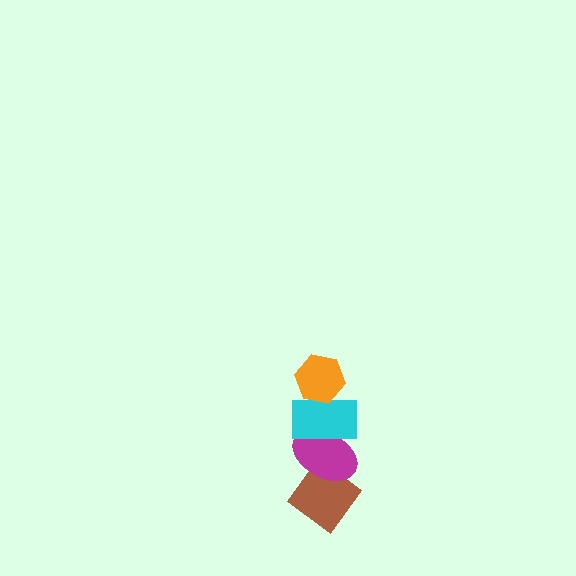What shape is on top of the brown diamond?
The magenta ellipse is on top of the brown diamond.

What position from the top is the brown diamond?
The brown diamond is 4th from the top.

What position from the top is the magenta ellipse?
The magenta ellipse is 3rd from the top.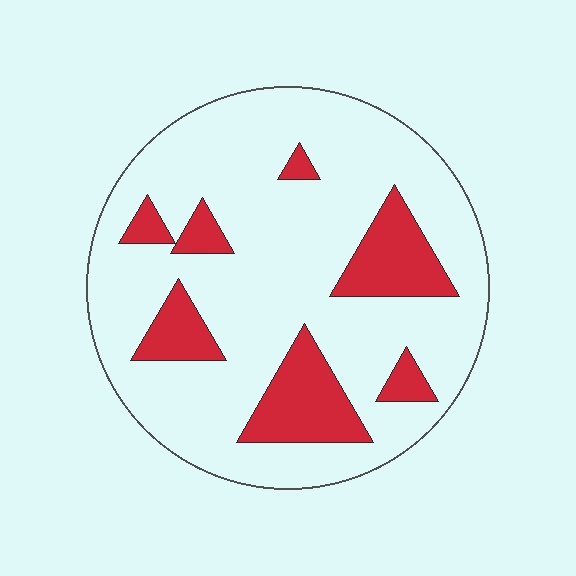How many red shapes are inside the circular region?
7.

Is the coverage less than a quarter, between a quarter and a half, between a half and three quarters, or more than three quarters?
Less than a quarter.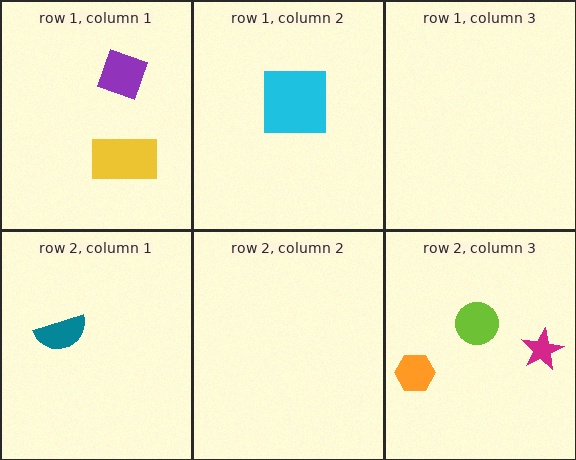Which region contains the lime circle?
The row 2, column 3 region.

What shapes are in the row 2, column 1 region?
The teal semicircle.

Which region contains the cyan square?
The row 1, column 2 region.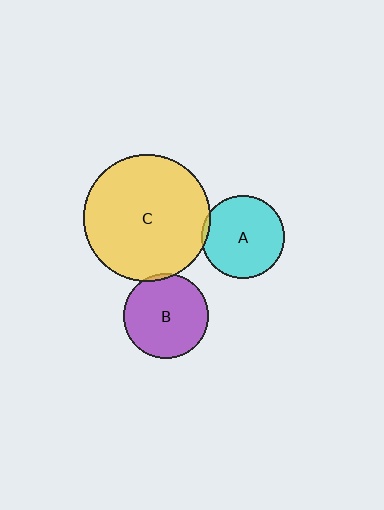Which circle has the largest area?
Circle C (yellow).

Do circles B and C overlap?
Yes.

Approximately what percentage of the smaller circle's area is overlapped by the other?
Approximately 5%.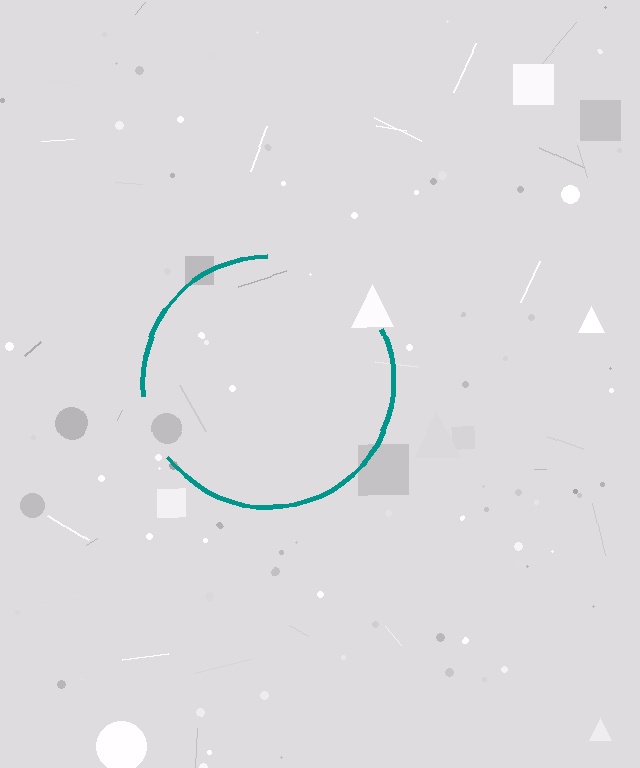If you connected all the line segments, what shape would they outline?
They would outline a circle.